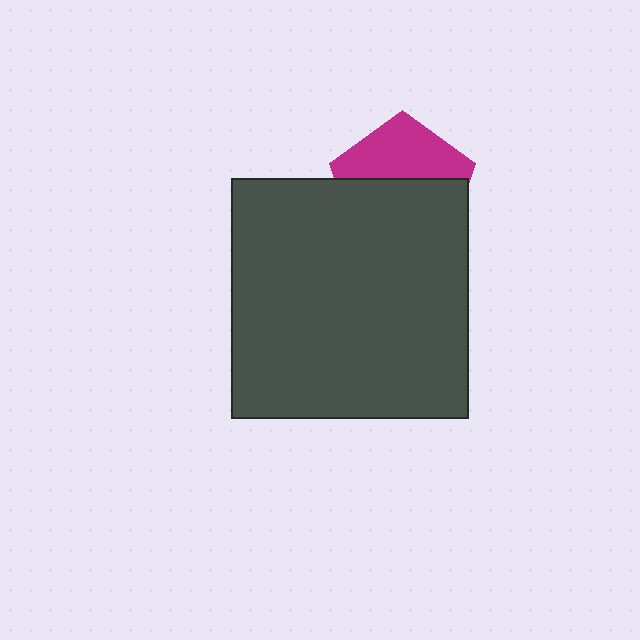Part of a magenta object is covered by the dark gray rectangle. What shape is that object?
It is a pentagon.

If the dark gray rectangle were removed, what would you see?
You would see the complete magenta pentagon.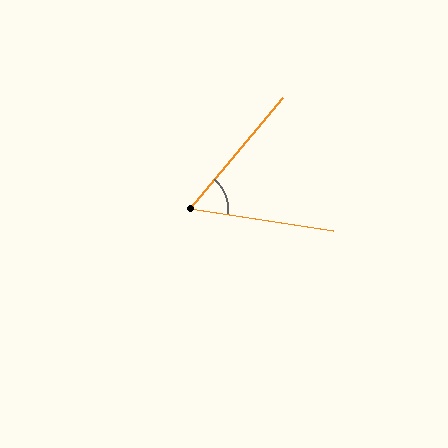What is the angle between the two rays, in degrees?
Approximately 59 degrees.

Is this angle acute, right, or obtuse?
It is acute.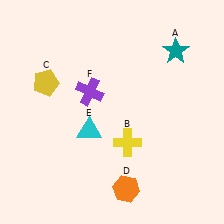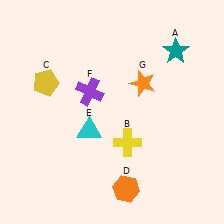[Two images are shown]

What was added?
An orange star (G) was added in Image 2.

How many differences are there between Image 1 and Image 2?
There is 1 difference between the two images.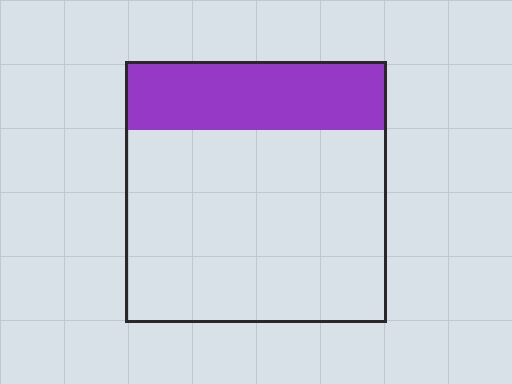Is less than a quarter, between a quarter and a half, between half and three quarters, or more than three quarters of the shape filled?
Between a quarter and a half.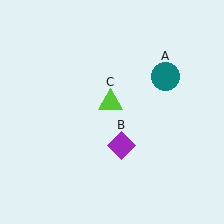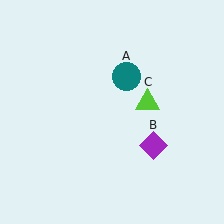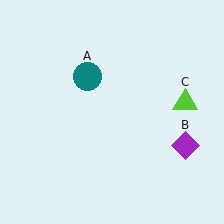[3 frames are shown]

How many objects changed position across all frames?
3 objects changed position: teal circle (object A), purple diamond (object B), lime triangle (object C).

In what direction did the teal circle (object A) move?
The teal circle (object A) moved left.